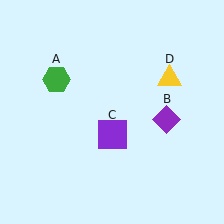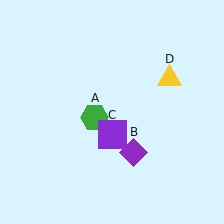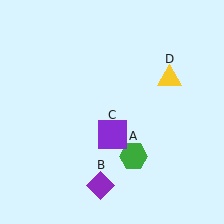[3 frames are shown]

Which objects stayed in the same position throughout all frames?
Purple square (object C) and yellow triangle (object D) remained stationary.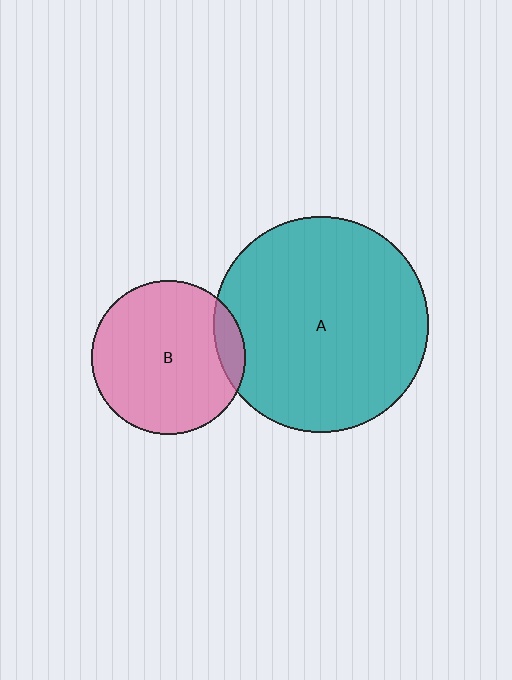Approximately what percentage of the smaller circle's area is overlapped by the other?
Approximately 10%.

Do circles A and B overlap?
Yes.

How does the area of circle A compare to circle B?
Approximately 2.0 times.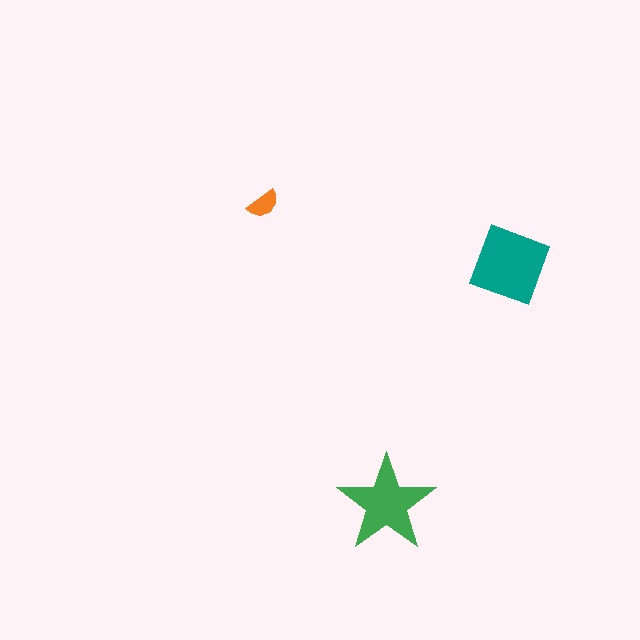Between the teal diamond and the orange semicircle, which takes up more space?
The teal diamond.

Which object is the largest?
The teal diamond.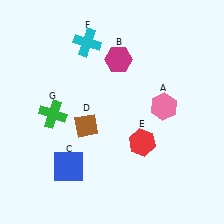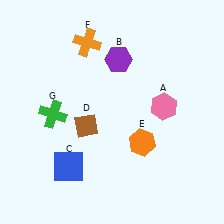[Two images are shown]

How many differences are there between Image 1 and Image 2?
There are 3 differences between the two images.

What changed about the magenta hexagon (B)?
In Image 1, B is magenta. In Image 2, it changed to purple.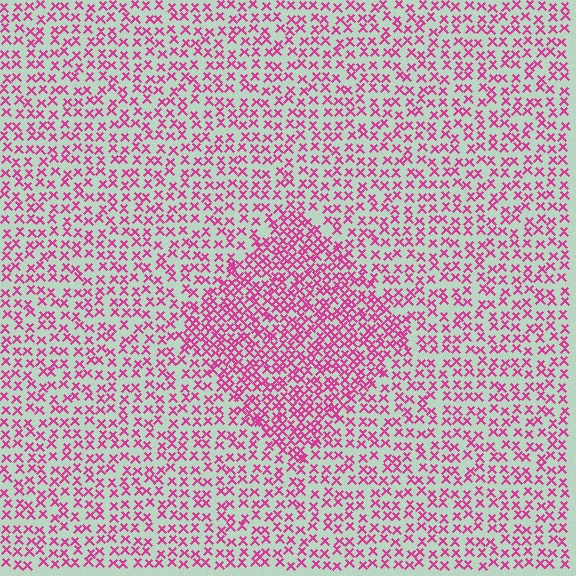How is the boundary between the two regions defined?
The boundary is defined by a change in element density (approximately 1.9x ratio). All elements are the same color, size, and shape.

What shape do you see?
I see a diamond.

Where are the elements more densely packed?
The elements are more densely packed inside the diamond boundary.